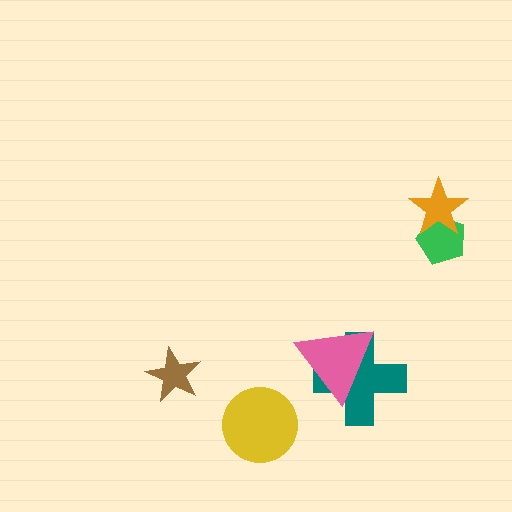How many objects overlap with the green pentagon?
1 object overlaps with the green pentagon.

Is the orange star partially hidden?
No, no other shape covers it.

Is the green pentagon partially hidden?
Yes, it is partially covered by another shape.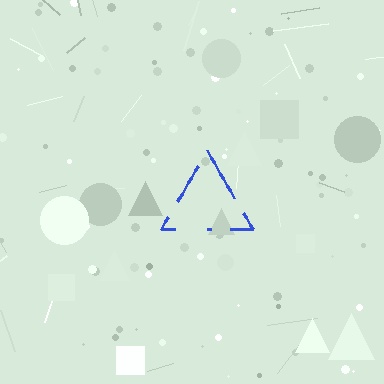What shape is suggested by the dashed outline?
The dashed outline suggests a triangle.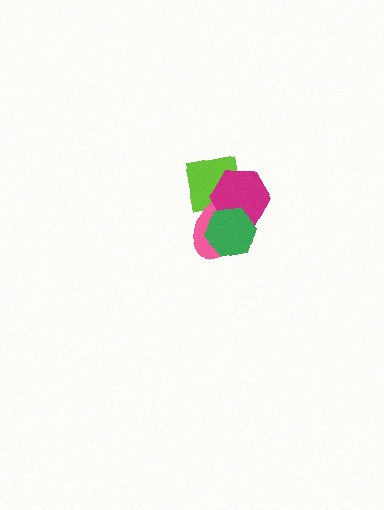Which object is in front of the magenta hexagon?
The green hexagon is in front of the magenta hexagon.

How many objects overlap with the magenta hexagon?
3 objects overlap with the magenta hexagon.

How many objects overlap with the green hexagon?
3 objects overlap with the green hexagon.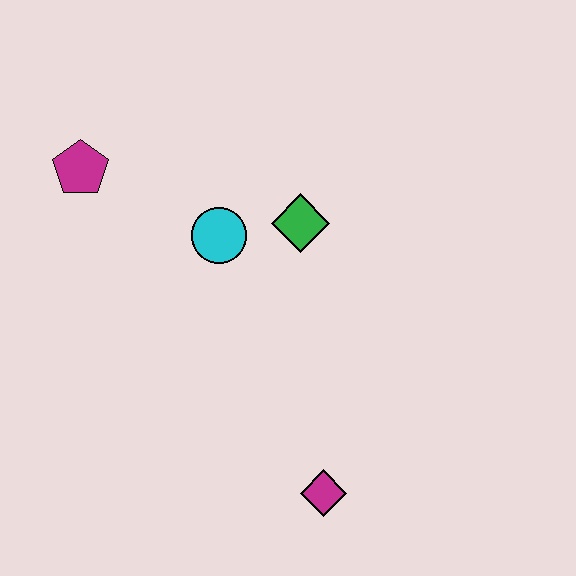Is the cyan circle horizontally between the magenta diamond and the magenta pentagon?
Yes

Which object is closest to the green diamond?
The cyan circle is closest to the green diamond.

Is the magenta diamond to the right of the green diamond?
Yes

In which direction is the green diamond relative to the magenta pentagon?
The green diamond is to the right of the magenta pentagon.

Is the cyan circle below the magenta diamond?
No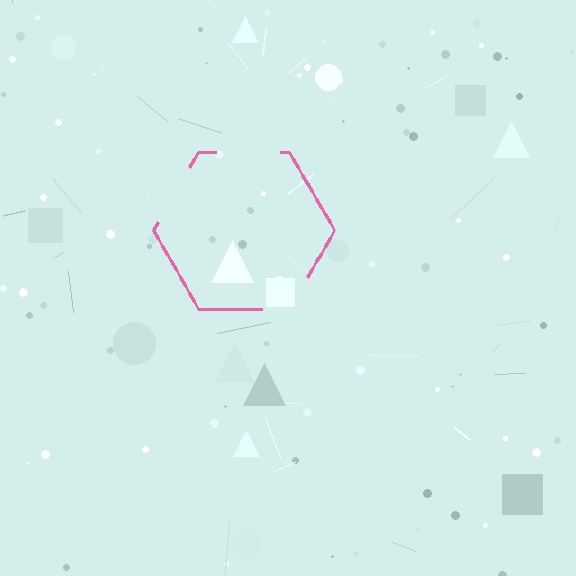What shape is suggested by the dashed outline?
The dashed outline suggests a hexagon.